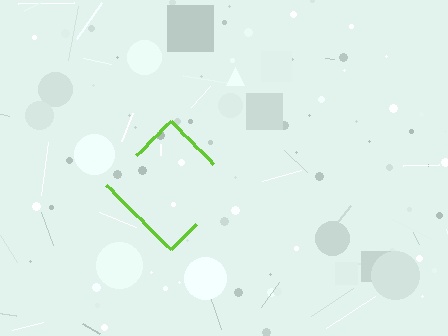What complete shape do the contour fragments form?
The contour fragments form a diamond.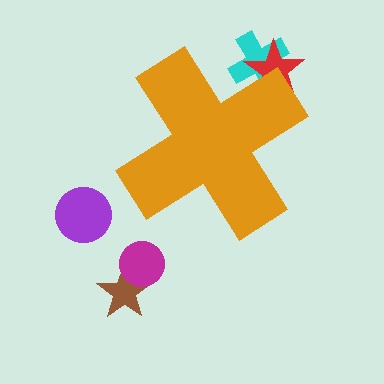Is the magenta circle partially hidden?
No, the magenta circle is fully visible.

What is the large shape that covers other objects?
An orange cross.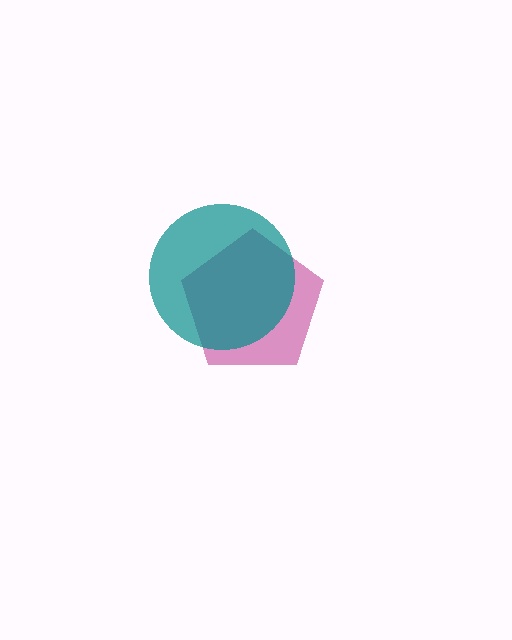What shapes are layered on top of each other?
The layered shapes are: a magenta pentagon, a teal circle.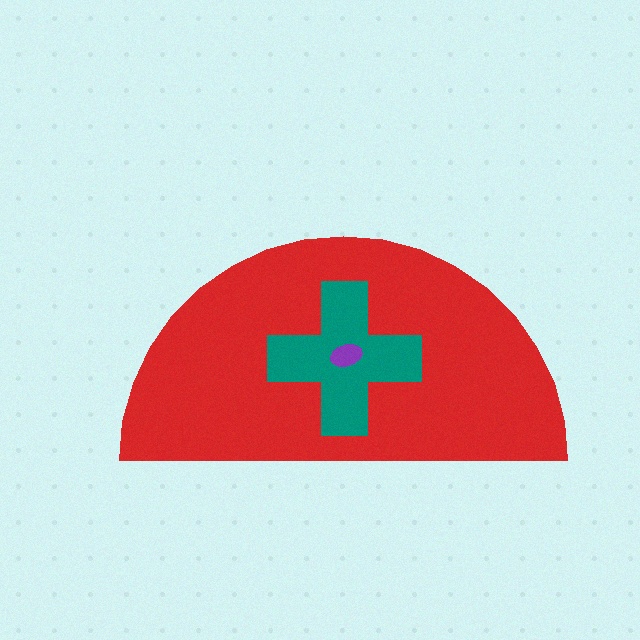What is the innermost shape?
The purple ellipse.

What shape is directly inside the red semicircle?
The teal cross.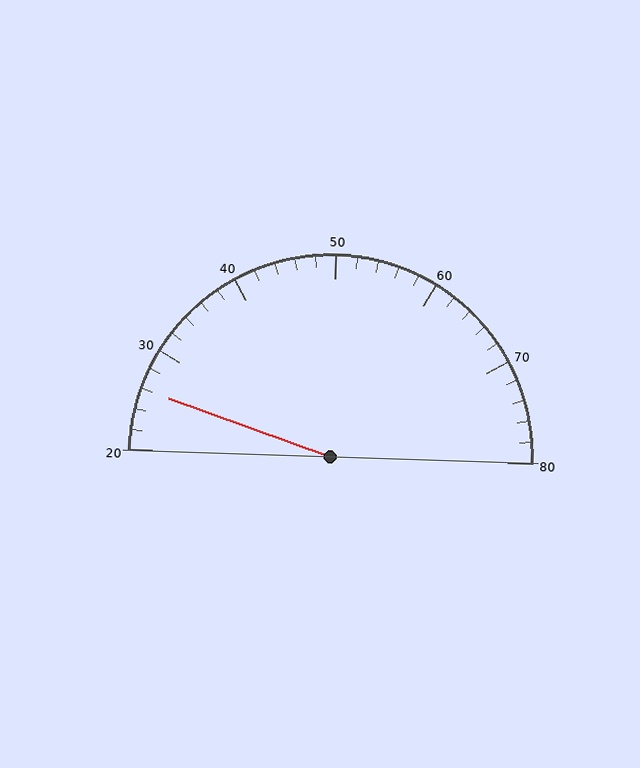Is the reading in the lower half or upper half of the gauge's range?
The reading is in the lower half of the range (20 to 80).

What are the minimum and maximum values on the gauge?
The gauge ranges from 20 to 80.